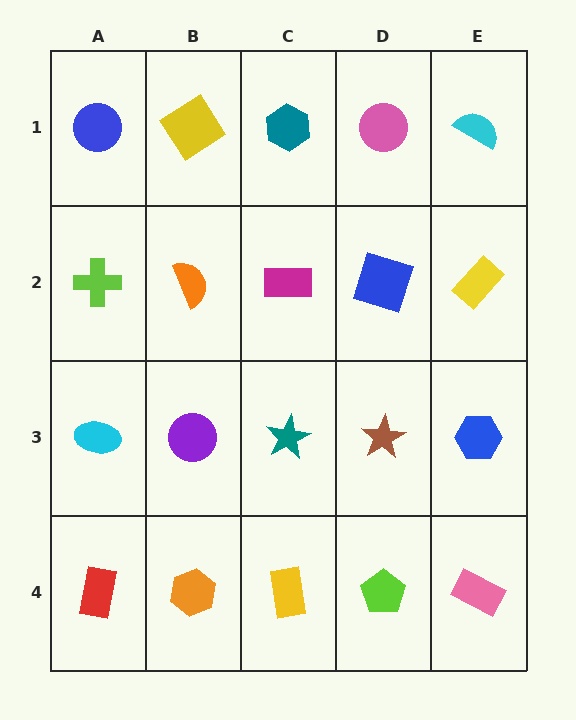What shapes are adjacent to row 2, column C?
A teal hexagon (row 1, column C), a teal star (row 3, column C), an orange semicircle (row 2, column B), a blue square (row 2, column D).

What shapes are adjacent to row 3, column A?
A lime cross (row 2, column A), a red rectangle (row 4, column A), a purple circle (row 3, column B).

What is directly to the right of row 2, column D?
A yellow rectangle.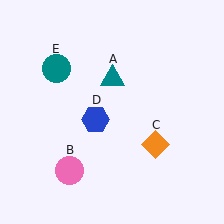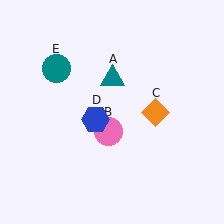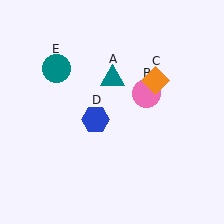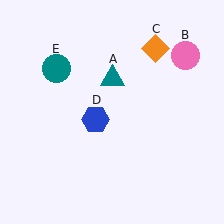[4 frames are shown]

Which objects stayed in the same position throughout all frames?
Teal triangle (object A) and blue hexagon (object D) and teal circle (object E) remained stationary.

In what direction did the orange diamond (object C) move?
The orange diamond (object C) moved up.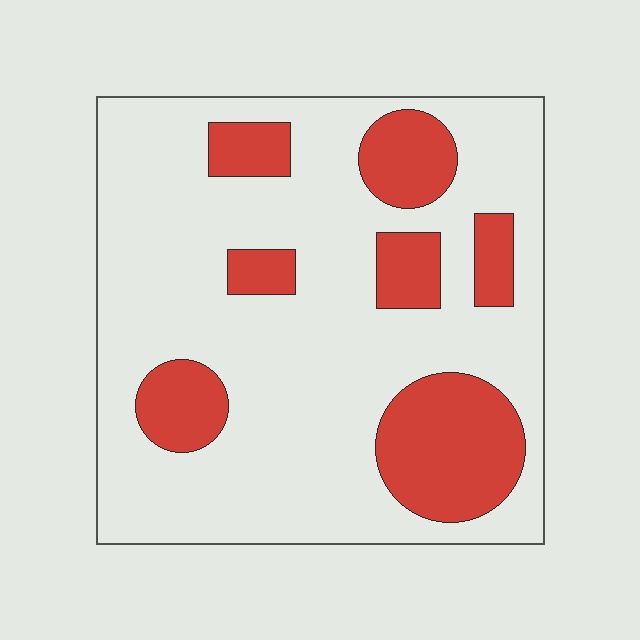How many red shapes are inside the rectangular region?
7.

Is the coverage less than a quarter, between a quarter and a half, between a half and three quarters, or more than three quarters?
Less than a quarter.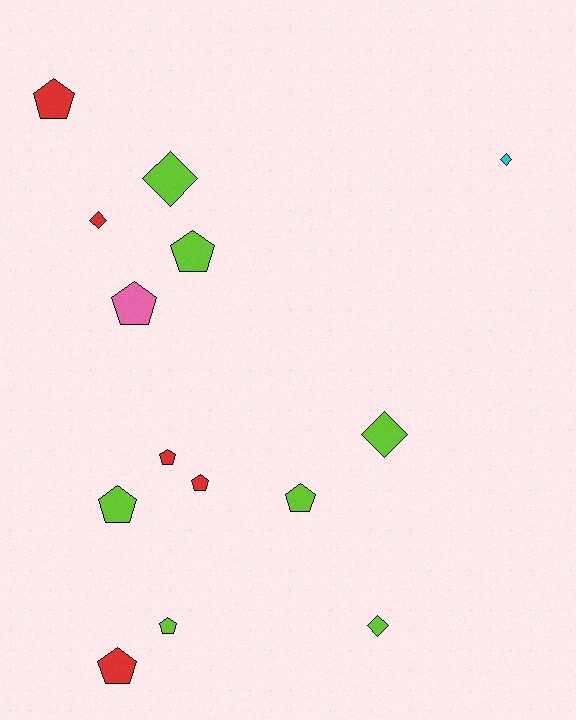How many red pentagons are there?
There are 4 red pentagons.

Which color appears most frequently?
Lime, with 7 objects.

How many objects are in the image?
There are 14 objects.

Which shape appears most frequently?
Pentagon, with 9 objects.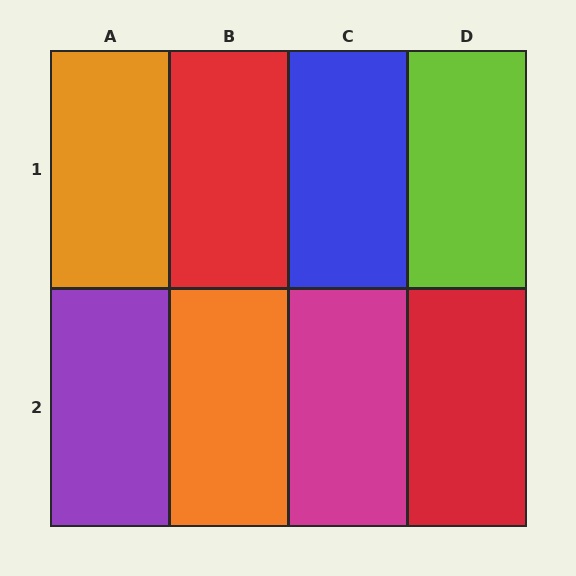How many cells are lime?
1 cell is lime.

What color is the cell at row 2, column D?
Red.